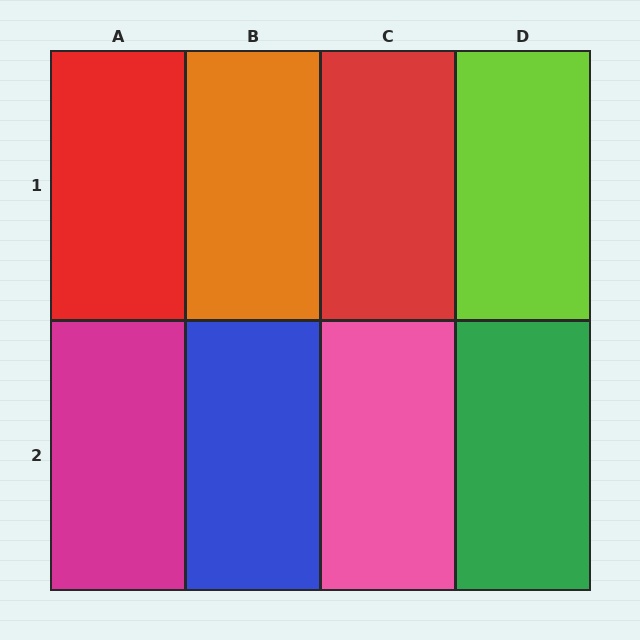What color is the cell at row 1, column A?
Red.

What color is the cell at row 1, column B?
Orange.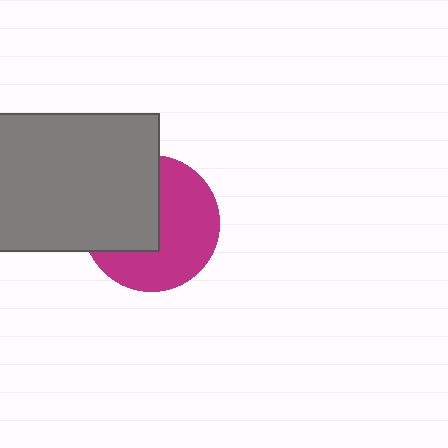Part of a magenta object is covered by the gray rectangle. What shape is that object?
It is a circle.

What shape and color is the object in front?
The object in front is a gray rectangle.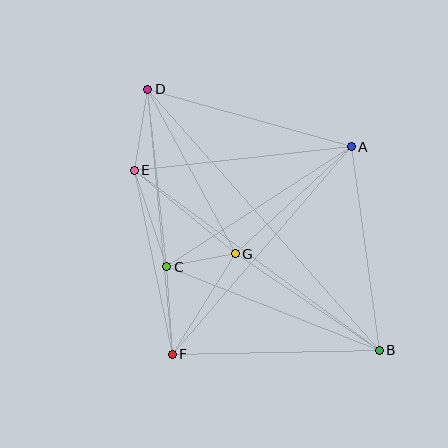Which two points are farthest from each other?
Points B and D are farthest from each other.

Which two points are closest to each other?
Points C and G are closest to each other.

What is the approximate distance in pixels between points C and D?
The distance between C and D is approximately 179 pixels.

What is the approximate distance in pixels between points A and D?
The distance between A and D is approximately 211 pixels.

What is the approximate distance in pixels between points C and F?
The distance between C and F is approximately 87 pixels.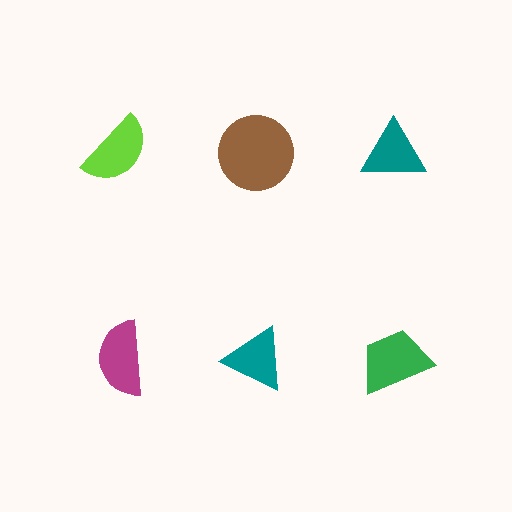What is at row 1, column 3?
A teal triangle.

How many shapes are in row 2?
3 shapes.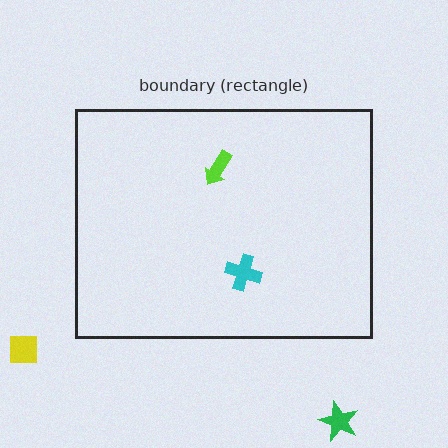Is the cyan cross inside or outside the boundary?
Inside.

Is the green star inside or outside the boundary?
Outside.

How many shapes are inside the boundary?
2 inside, 2 outside.